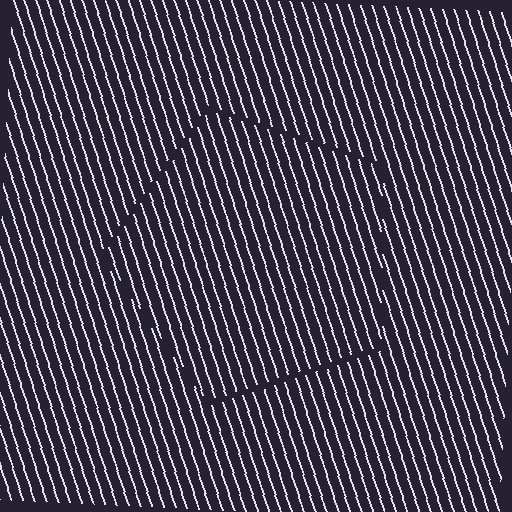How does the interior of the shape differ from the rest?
The interior of the shape contains the same grating, shifted by half a period — the contour is defined by the phase discontinuity where line-ends from the inner and outer gratings abut.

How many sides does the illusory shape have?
5 sides — the line-ends trace a pentagon.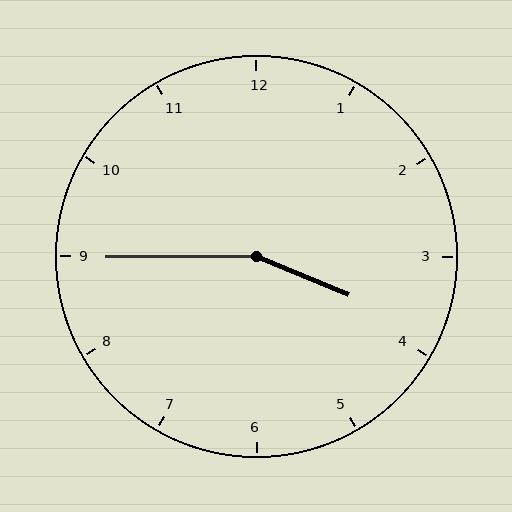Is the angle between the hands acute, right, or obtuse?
It is obtuse.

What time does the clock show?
3:45.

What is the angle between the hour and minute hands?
Approximately 158 degrees.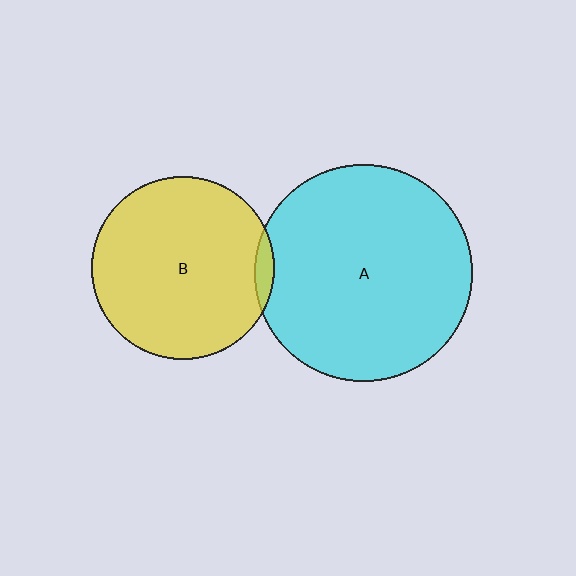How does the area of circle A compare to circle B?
Approximately 1.4 times.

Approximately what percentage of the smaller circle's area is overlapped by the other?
Approximately 5%.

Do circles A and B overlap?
Yes.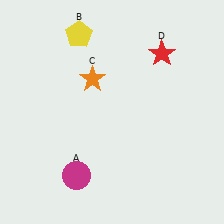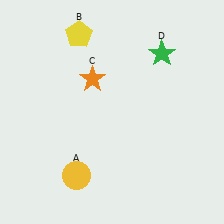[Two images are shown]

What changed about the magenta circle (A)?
In Image 1, A is magenta. In Image 2, it changed to yellow.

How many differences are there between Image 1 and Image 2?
There are 2 differences between the two images.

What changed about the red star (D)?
In Image 1, D is red. In Image 2, it changed to green.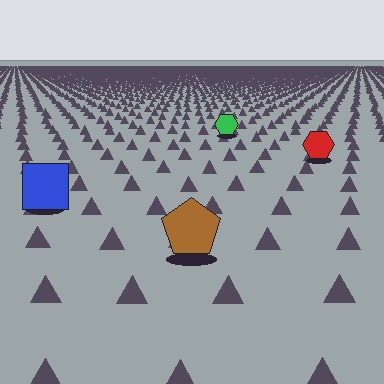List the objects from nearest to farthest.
From nearest to farthest: the brown pentagon, the blue square, the red hexagon, the green hexagon.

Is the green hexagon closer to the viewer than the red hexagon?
No. The red hexagon is closer — you can tell from the texture gradient: the ground texture is coarser near it.